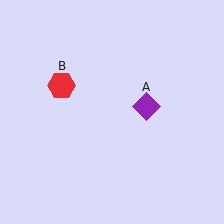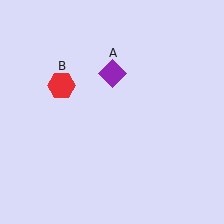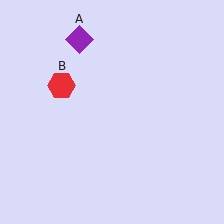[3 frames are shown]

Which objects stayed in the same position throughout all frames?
Red hexagon (object B) remained stationary.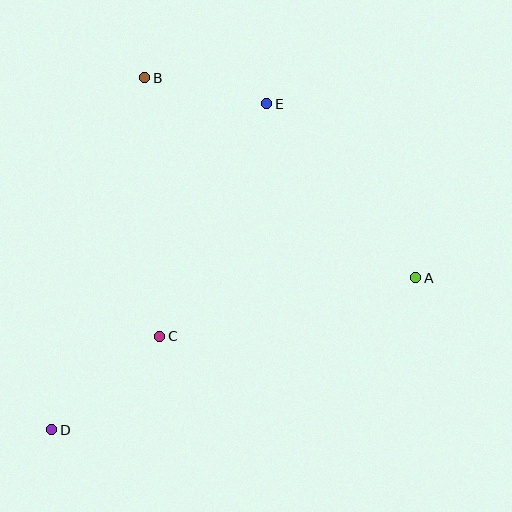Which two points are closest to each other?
Points B and E are closest to each other.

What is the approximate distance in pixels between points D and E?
The distance between D and E is approximately 390 pixels.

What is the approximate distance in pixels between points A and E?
The distance between A and E is approximately 229 pixels.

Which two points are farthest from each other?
Points A and D are farthest from each other.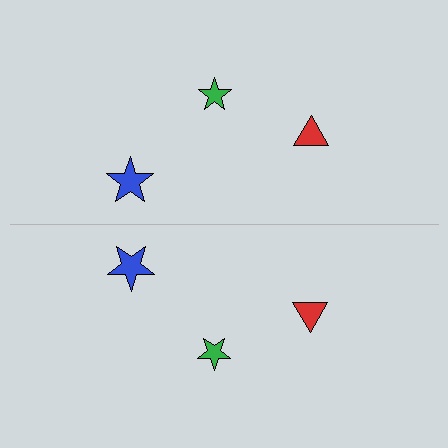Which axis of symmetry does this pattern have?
The pattern has a horizontal axis of symmetry running through the center of the image.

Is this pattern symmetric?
Yes, this pattern has bilateral (reflection) symmetry.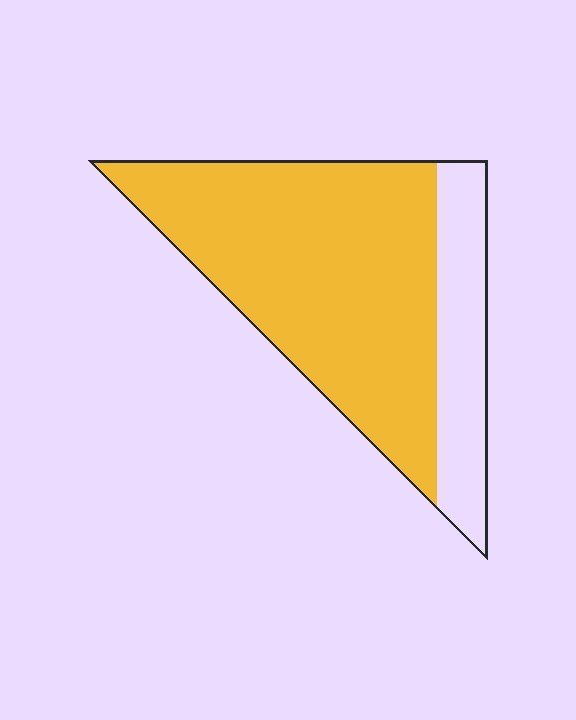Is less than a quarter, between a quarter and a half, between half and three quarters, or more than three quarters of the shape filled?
More than three quarters.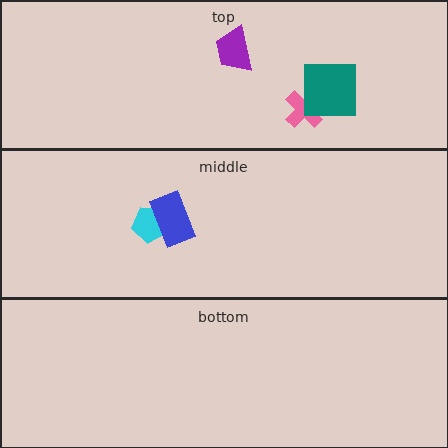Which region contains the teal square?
The top region.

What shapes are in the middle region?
The cyan pentagon, the blue rectangle.